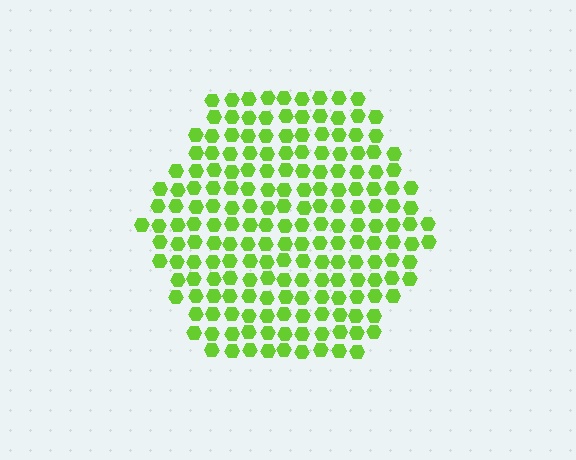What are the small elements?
The small elements are hexagons.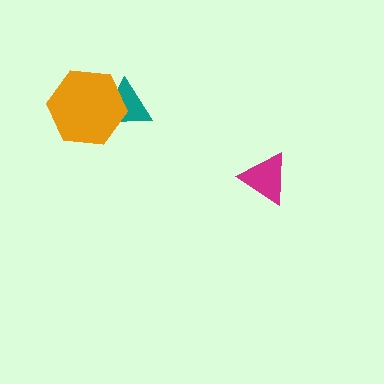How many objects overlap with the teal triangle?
1 object overlaps with the teal triangle.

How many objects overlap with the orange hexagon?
1 object overlaps with the orange hexagon.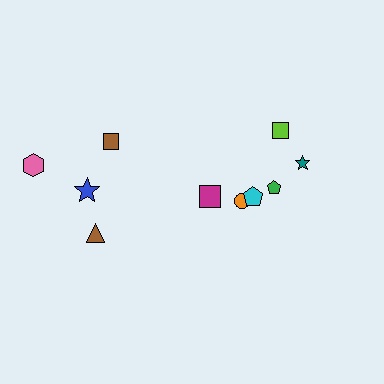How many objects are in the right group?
There are 6 objects.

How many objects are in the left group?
There are 4 objects.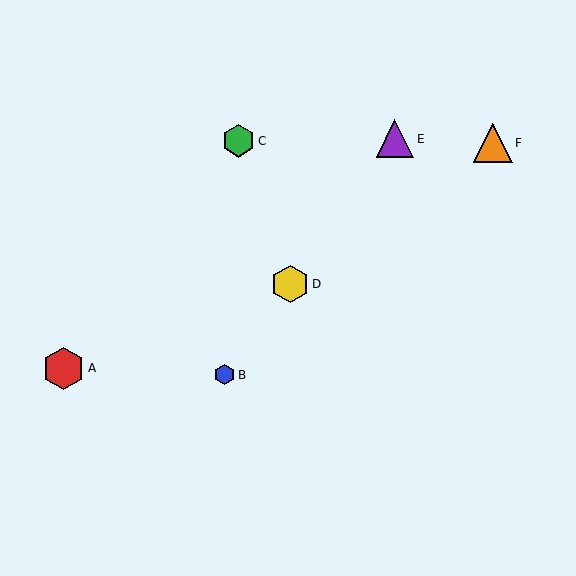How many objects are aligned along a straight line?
3 objects (B, D, E) are aligned along a straight line.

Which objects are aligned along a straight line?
Objects B, D, E are aligned along a straight line.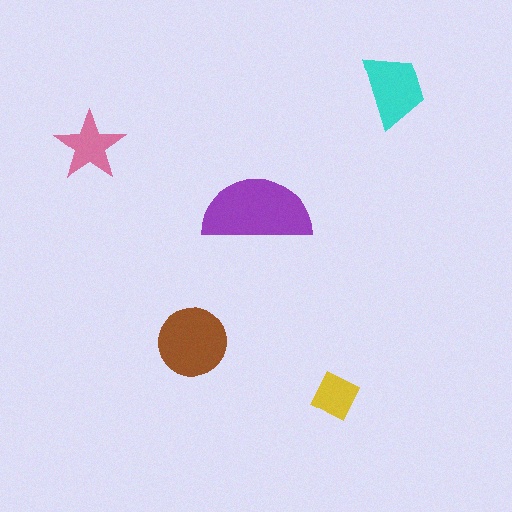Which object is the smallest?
The yellow diamond.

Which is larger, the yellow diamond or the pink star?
The pink star.